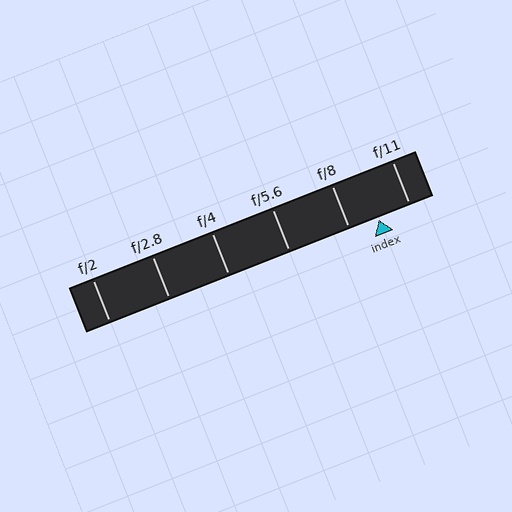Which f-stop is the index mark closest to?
The index mark is closest to f/8.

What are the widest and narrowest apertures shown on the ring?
The widest aperture shown is f/2 and the narrowest is f/11.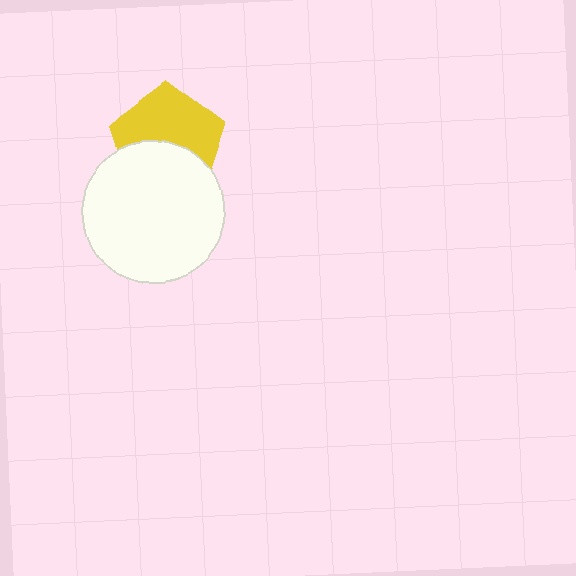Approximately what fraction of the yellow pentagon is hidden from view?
Roughly 44% of the yellow pentagon is hidden behind the white circle.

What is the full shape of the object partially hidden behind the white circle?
The partially hidden object is a yellow pentagon.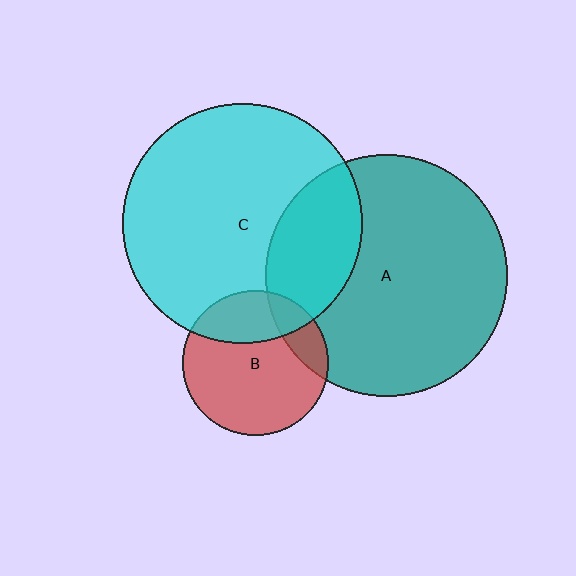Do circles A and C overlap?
Yes.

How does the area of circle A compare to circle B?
Approximately 2.7 times.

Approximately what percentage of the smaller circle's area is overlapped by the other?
Approximately 25%.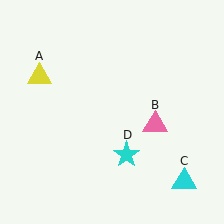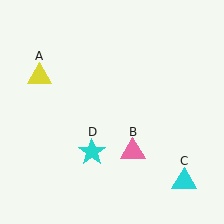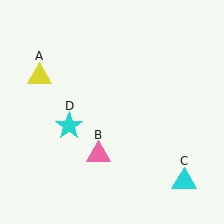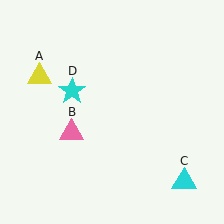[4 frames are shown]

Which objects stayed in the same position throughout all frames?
Yellow triangle (object A) and cyan triangle (object C) remained stationary.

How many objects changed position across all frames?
2 objects changed position: pink triangle (object B), cyan star (object D).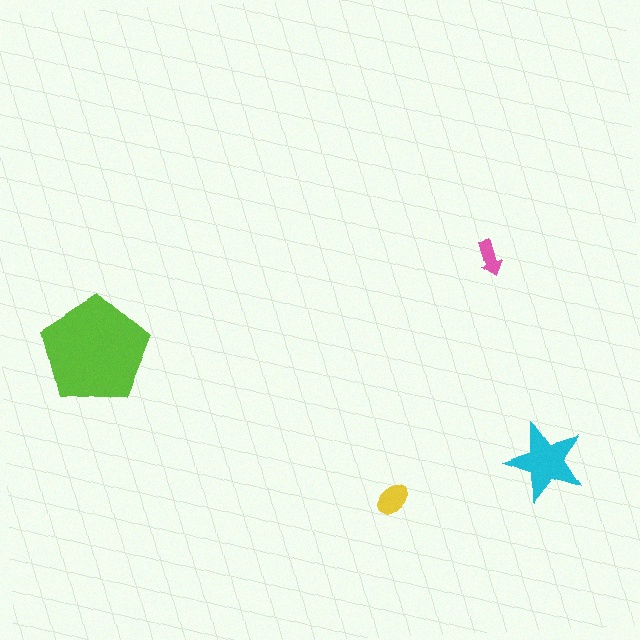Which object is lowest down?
The yellow ellipse is bottommost.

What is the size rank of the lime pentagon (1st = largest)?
1st.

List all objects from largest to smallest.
The lime pentagon, the cyan star, the yellow ellipse, the pink arrow.